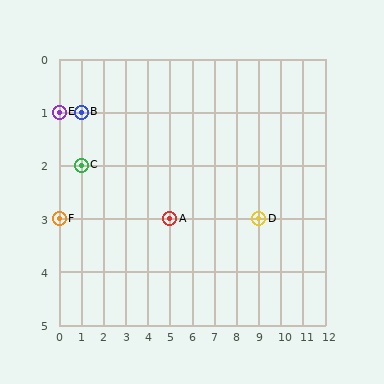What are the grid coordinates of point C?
Point C is at grid coordinates (1, 2).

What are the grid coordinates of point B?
Point B is at grid coordinates (1, 1).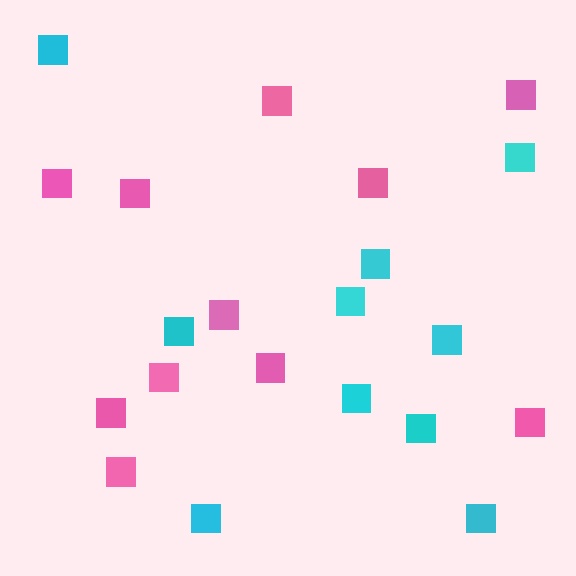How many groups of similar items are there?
There are 2 groups: one group of pink squares (11) and one group of cyan squares (10).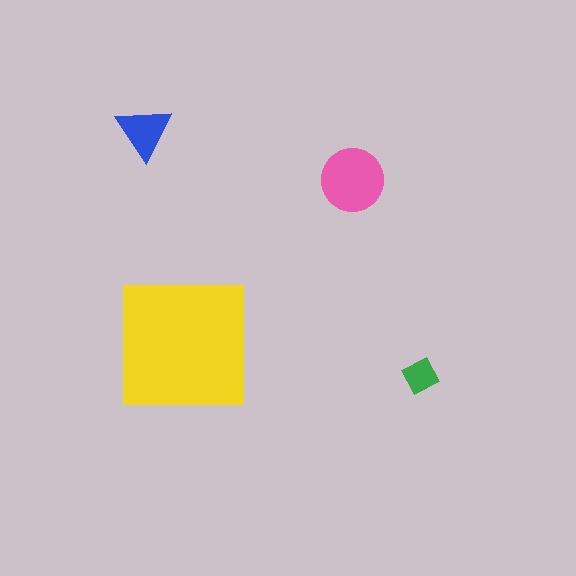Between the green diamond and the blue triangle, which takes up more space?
The blue triangle.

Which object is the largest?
The yellow square.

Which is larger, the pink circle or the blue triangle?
The pink circle.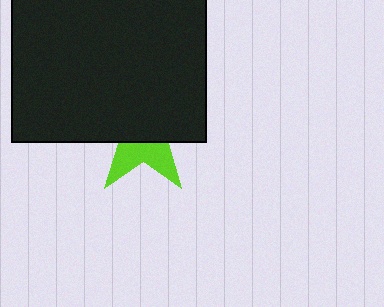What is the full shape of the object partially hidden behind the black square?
The partially hidden object is a lime star.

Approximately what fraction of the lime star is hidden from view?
Roughly 63% of the lime star is hidden behind the black square.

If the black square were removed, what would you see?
You would see the complete lime star.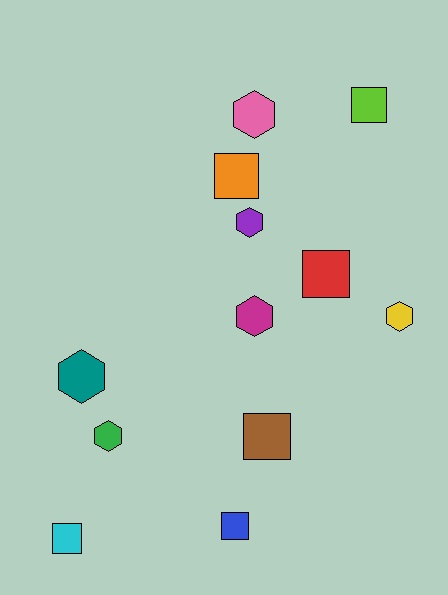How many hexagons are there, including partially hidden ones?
There are 6 hexagons.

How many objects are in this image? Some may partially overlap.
There are 12 objects.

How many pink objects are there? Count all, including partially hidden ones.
There is 1 pink object.